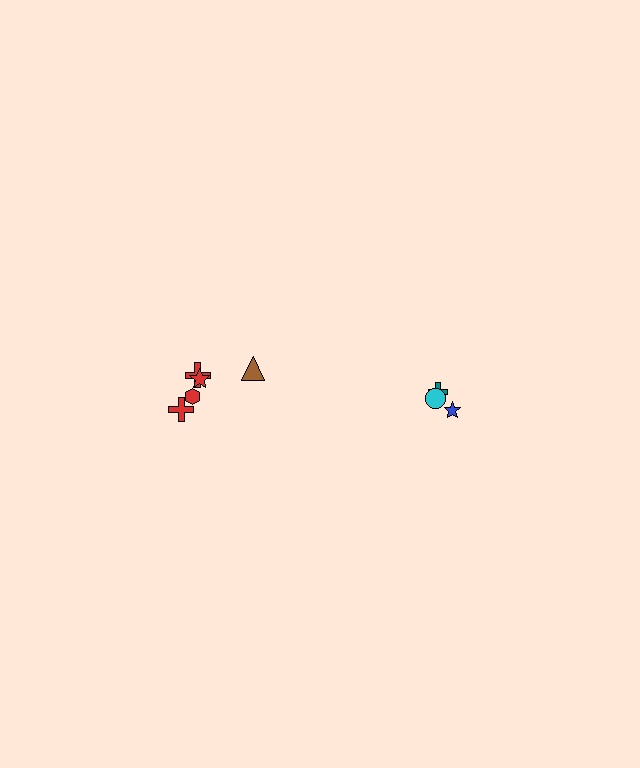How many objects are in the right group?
There are 3 objects.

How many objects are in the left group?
There are 5 objects.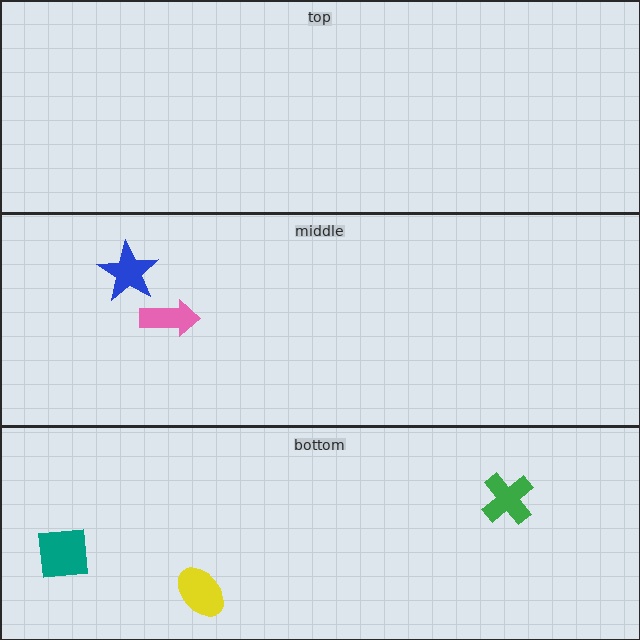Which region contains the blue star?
The middle region.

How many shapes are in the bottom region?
3.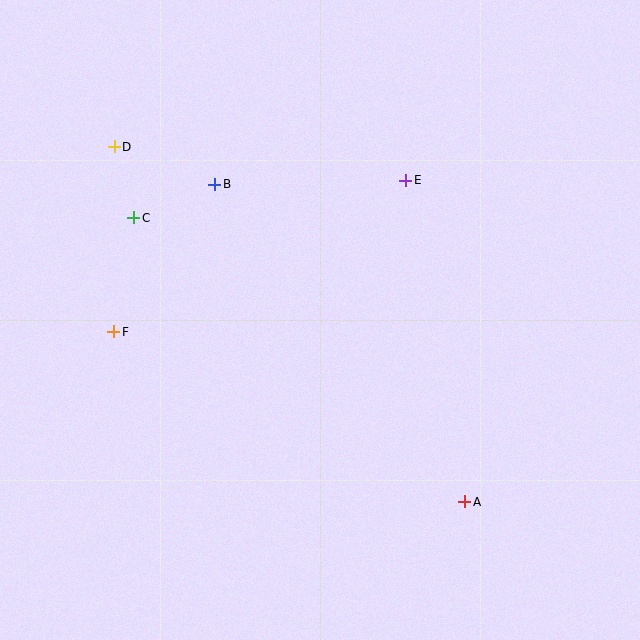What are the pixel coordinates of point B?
Point B is at (215, 184).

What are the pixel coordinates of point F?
Point F is at (114, 332).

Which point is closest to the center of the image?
Point E at (406, 180) is closest to the center.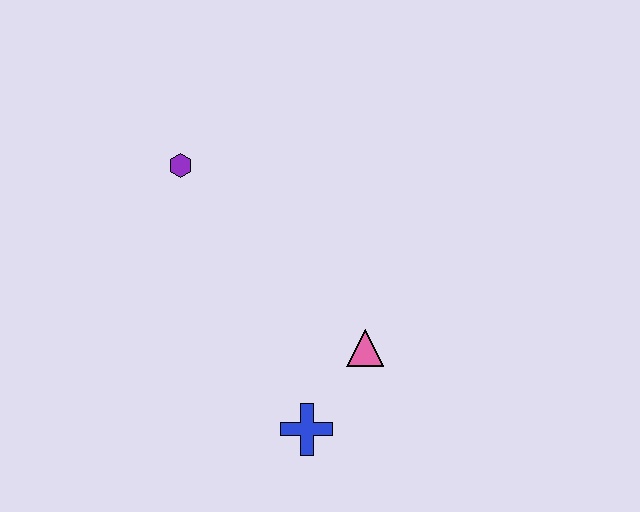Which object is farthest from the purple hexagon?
The blue cross is farthest from the purple hexagon.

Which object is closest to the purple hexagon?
The pink triangle is closest to the purple hexagon.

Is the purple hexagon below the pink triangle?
No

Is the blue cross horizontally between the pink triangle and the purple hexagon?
Yes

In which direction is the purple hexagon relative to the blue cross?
The purple hexagon is above the blue cross.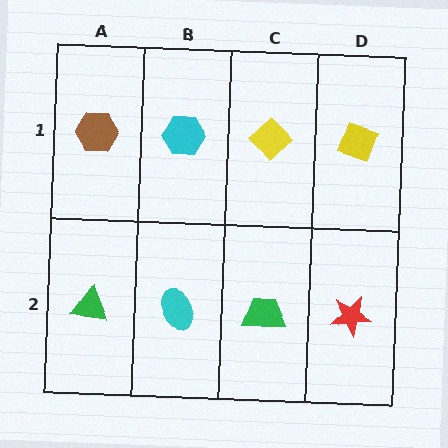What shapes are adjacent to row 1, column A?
A green triangle (row 2, column A), a cyan hexagon (row 1, column B).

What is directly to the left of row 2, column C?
A cyan ellipse.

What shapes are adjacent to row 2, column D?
A yellow diamond (row 1, column D), a green trapezoid (row 2, column C).